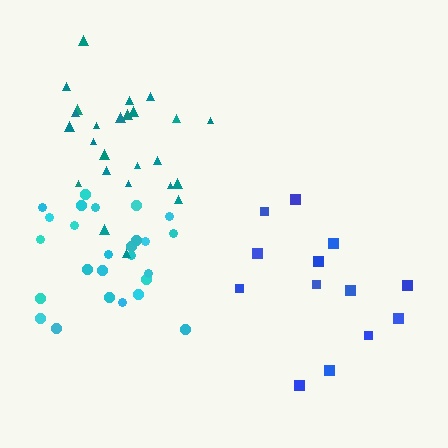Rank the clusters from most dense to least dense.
cyan, teal, blue.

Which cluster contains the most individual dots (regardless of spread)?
Cyan (26).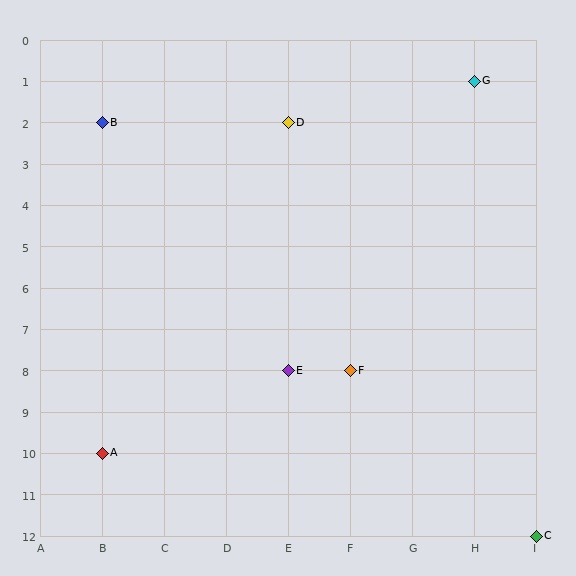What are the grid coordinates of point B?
Point B is at grid coordinates (B, 2).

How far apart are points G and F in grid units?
Points G and F are 2 columns and 7 rows apart (about 7.3 grid units diagonally).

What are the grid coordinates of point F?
Point F is at grid coordinates (F, 8).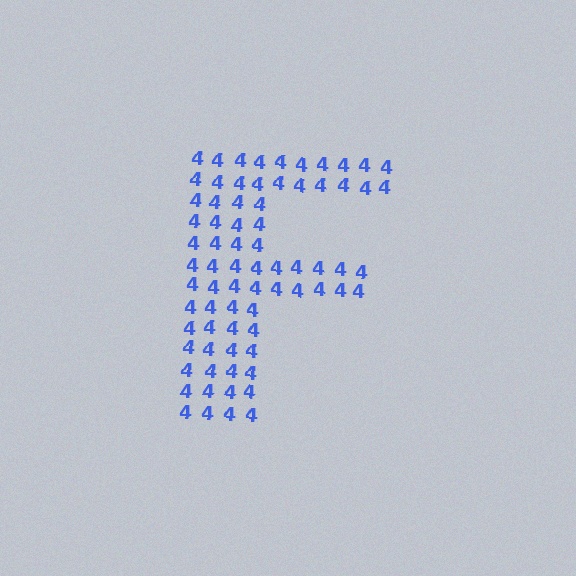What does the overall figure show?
The overall figure shows the letter F.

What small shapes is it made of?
It is made of small digit 4's.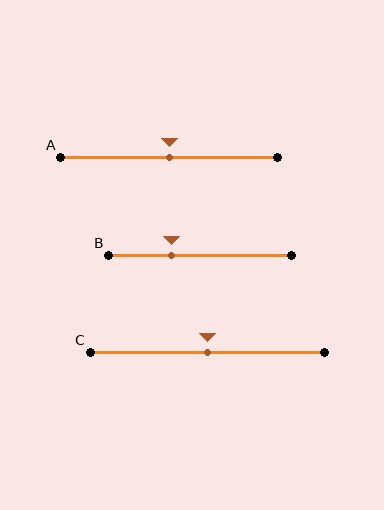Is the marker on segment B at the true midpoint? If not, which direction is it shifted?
No, the marker on segment B is shifted to the left by about 16% of the segment length.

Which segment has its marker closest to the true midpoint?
Segment A has its marker closest to the true midpoint.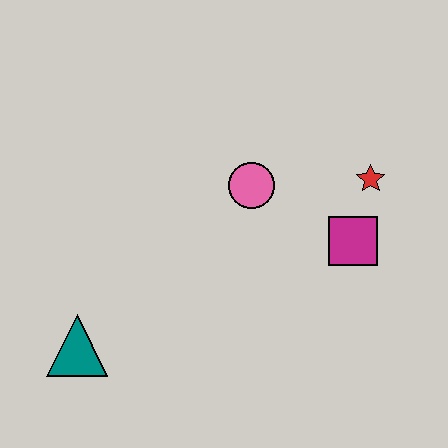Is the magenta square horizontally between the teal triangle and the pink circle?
No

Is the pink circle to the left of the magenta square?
Yes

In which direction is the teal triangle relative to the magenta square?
The teal triangle is to the left of the magenta square.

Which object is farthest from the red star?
The teal triangle is farthest from the red star.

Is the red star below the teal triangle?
No